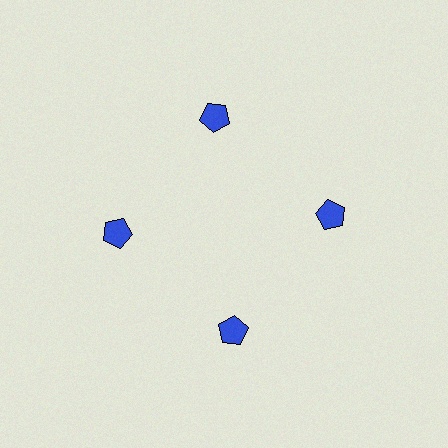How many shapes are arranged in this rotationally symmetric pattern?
There are 4 shapes, arranged in 4 groups of 1.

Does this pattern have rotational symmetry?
Yes, this pattern has 4-fold rotational symmetry. It looks the same after rotating 90 degrees around the center.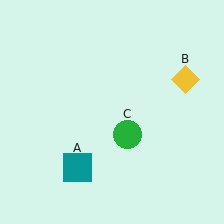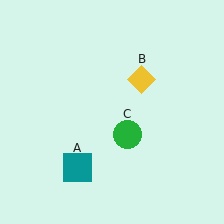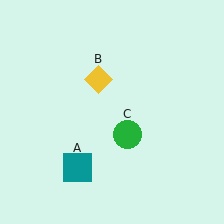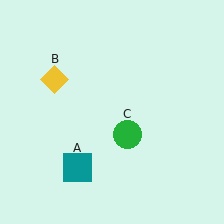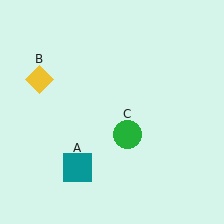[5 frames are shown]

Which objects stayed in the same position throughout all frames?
Teal square (object A) and green circle (object C) remained stationary.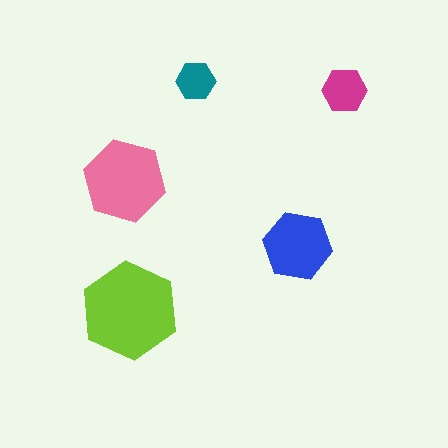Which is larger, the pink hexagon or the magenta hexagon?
The pink one.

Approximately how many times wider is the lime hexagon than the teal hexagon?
About 2.5 times wider.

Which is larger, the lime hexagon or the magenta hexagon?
The lime one.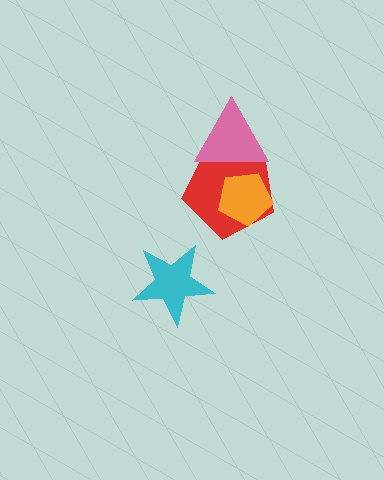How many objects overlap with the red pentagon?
2 objects overlap with the red pentagon.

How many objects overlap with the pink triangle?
2 objects overlap with the pink triangle.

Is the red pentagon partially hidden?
Yes, it is partially covered by another shape.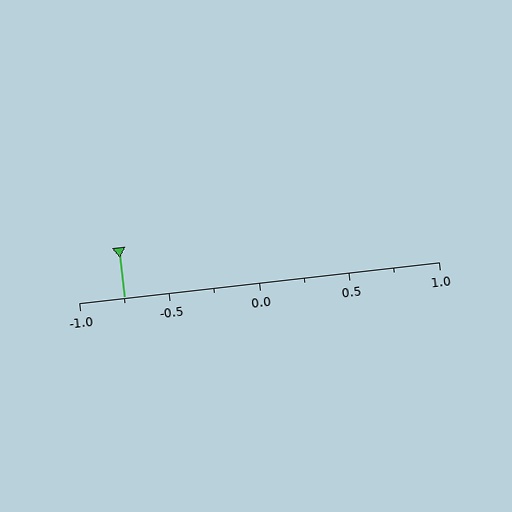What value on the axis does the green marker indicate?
The marker indicates approximately -0.75.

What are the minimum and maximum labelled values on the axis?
The axis runs from -1.0 to 1.0.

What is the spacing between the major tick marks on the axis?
The major ticks are spaced 0.5 apart.